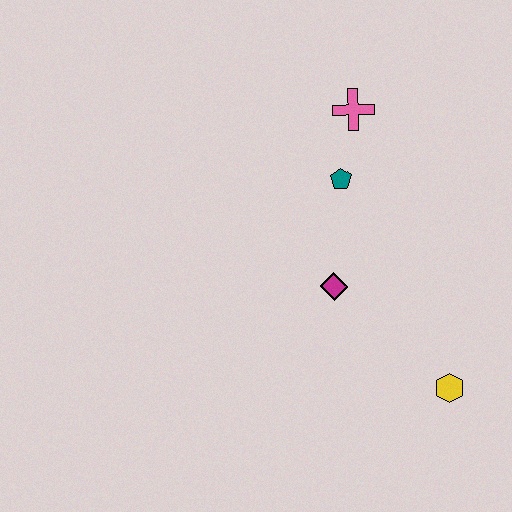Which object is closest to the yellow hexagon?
The magenta diamond is closest to the yellow hexagon.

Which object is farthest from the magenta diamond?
The pink cross is farthest from the magenta diamond.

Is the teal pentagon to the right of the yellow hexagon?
No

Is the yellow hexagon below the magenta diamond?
Yes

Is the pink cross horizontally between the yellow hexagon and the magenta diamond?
Yes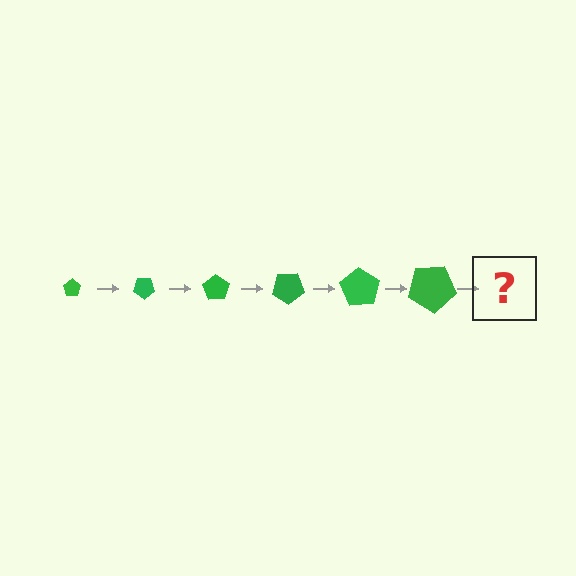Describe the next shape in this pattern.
It should be a pentagon, larger than the previous one and rotated 210 degrees from the start.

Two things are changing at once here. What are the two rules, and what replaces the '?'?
The two rules are that the pentagon grows larger each step and it rotates 35 degrees each step. The '?' should be a pentagon, larger than the previous one and rotated 210 degrees from the start.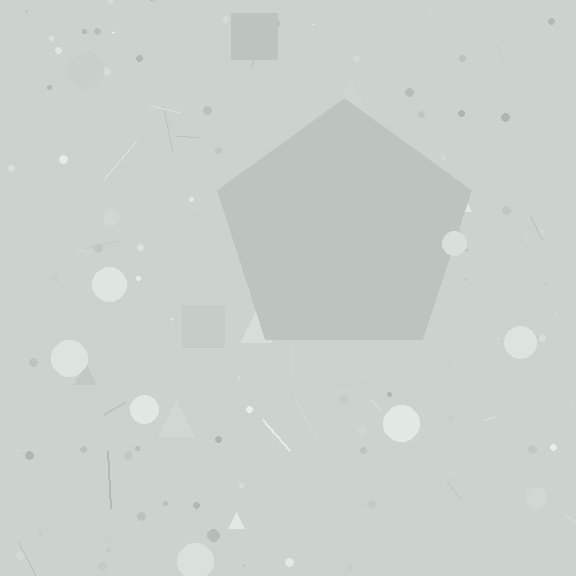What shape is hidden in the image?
A pentagon is hidden in the image.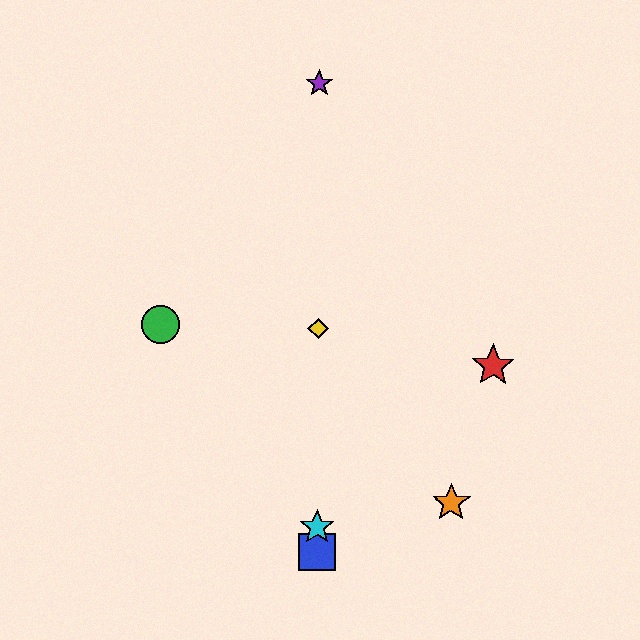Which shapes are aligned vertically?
The blue square, the yellow diamond, the purple star, the cyan star are aligned vertically.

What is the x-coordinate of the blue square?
The blue square is at x≈317.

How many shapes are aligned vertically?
4 shapes (the blue square, the yellow diamond, the purple star, the cyan star) are aligned vertically.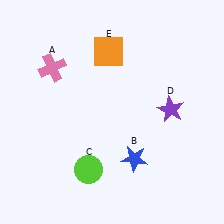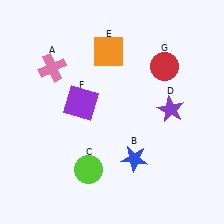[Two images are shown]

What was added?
A purple square (F), a red circle (G) were added in Image 2.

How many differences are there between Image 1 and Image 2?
There are 2 differences between the two images.